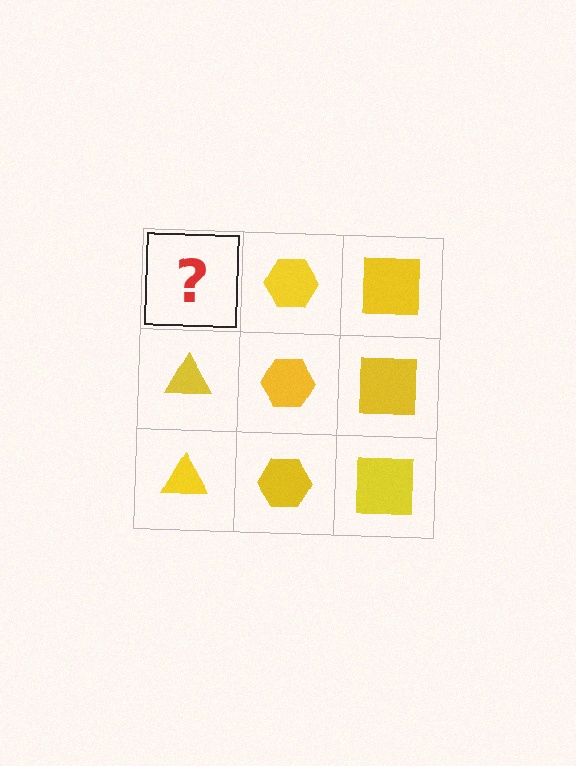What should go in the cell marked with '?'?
The missing cell should contain a yellow triangle.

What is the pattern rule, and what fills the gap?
The rule is that each column has a consistent shape. The gap should be filled with a yellow triangle.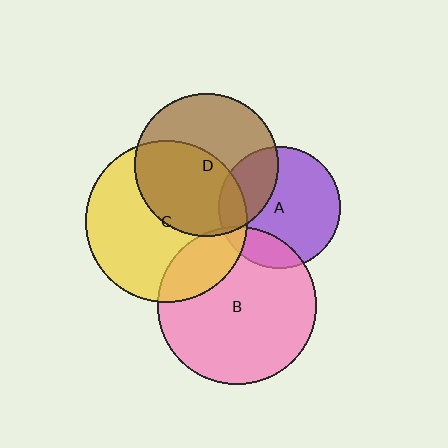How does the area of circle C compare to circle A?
Approximately 1.8 times.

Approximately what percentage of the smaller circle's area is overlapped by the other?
Approximately 20%.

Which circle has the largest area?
Circle C (yellow).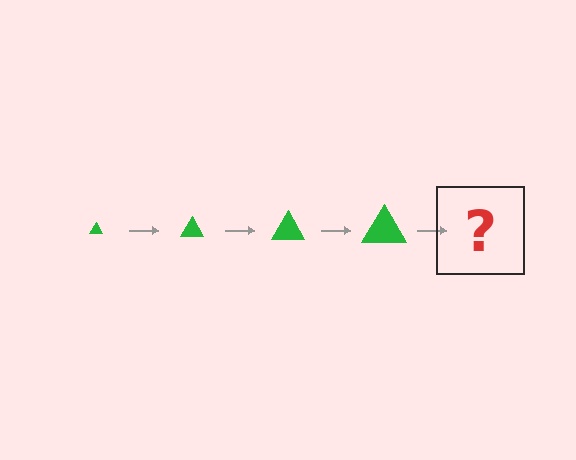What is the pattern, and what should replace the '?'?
The pattern is that the triangle gets progressively larger each step. The '?' should be a green triangle, larger than the previous one.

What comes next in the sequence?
The next element should be a green triangle, larger than the previous one.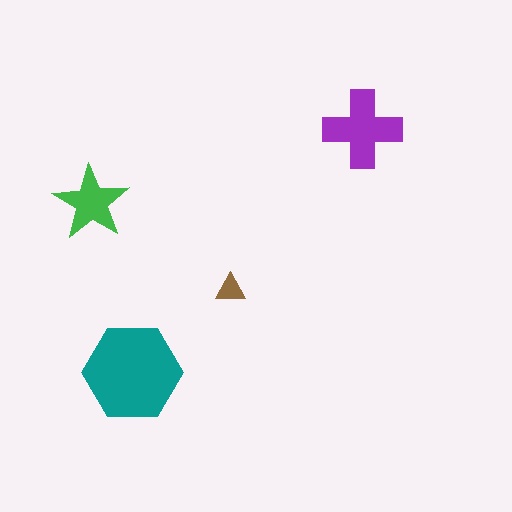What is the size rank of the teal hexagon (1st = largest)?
1st.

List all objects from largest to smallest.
The teal hexagon, the purple cross, the green star, the brown triangle.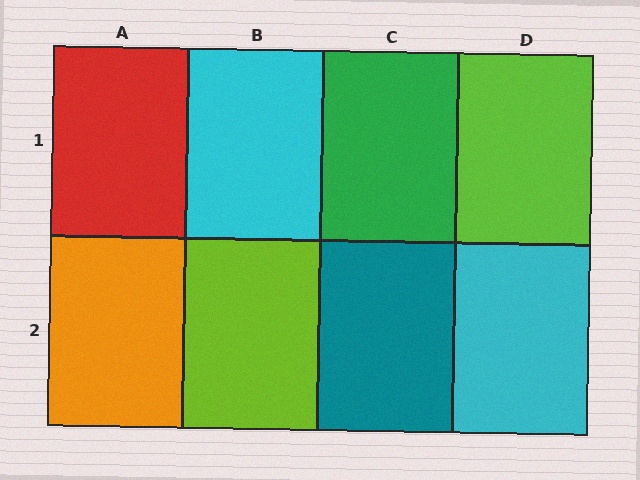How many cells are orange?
1 cell is orange.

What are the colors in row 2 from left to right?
Orange, lime, teal, cyan.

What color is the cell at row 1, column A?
Red.